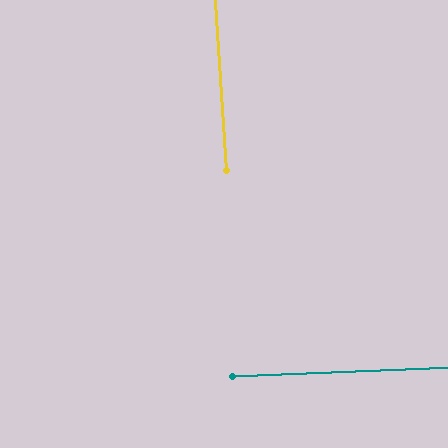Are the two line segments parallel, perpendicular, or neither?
Perpendicular — they meet at approximately 88°.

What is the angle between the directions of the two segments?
Approximately 88 degrees.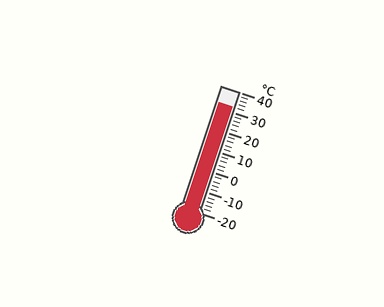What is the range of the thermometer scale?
The thermometer scale ranges from -20°C to 40°C.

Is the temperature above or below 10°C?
The temperature is above 10°C.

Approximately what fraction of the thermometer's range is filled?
The thermometer is filled to approximately 85% of its range.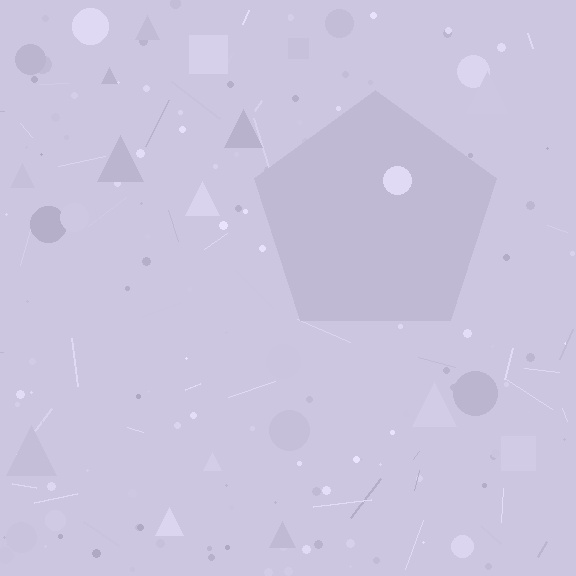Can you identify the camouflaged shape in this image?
The camouflaged shape is a pentagon.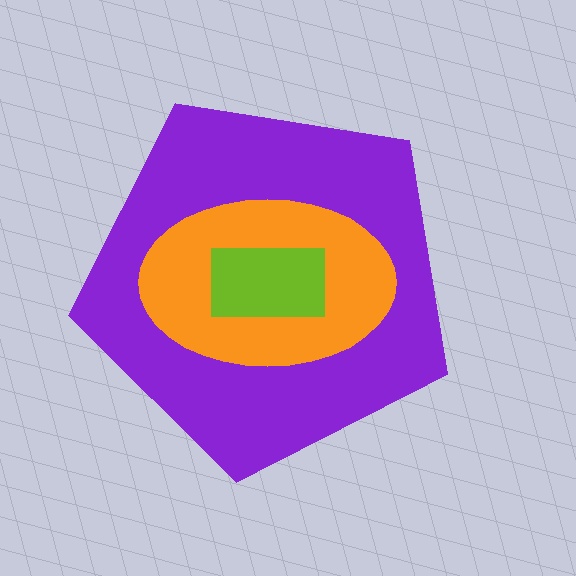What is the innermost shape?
The lime rectangle.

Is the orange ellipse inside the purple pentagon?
Yes.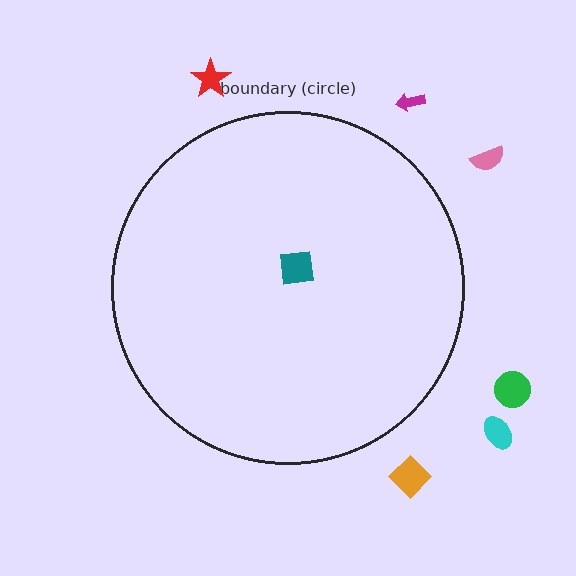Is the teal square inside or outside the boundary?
Inside.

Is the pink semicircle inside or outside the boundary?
Outside.